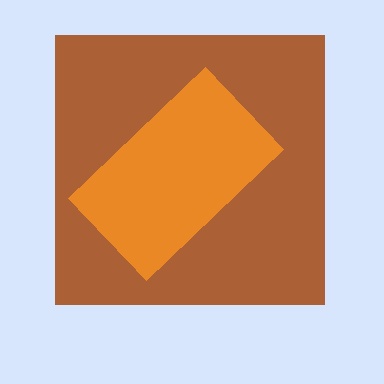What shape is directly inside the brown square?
The orange rectangle.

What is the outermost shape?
The brown square.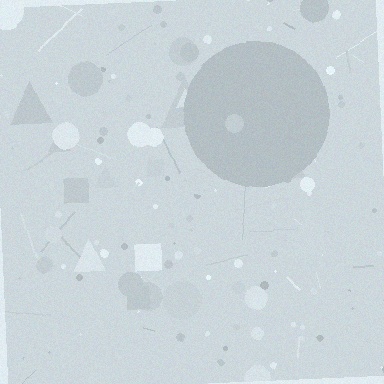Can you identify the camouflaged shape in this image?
The camouflaged shape is a circle.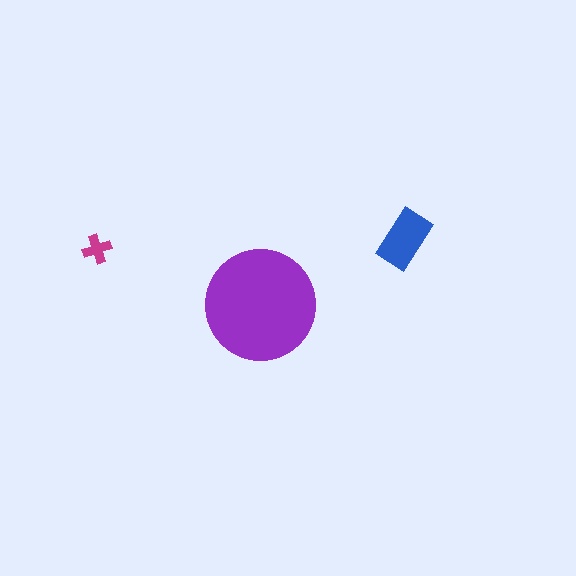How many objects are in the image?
There are 3 objects in the image.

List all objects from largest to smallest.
The purple circle, the blue rectangle, the magenta cross.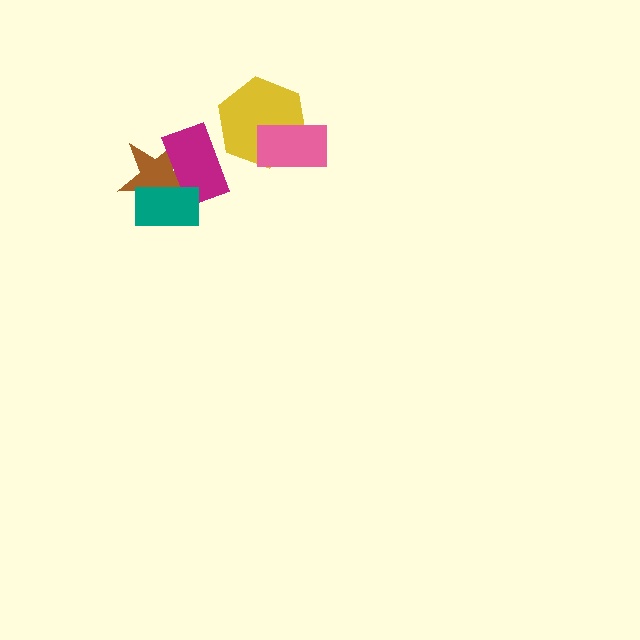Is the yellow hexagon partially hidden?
Yes, it is partially covered by another shape.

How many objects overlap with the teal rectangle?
2 objects overlap with the teal rectangle.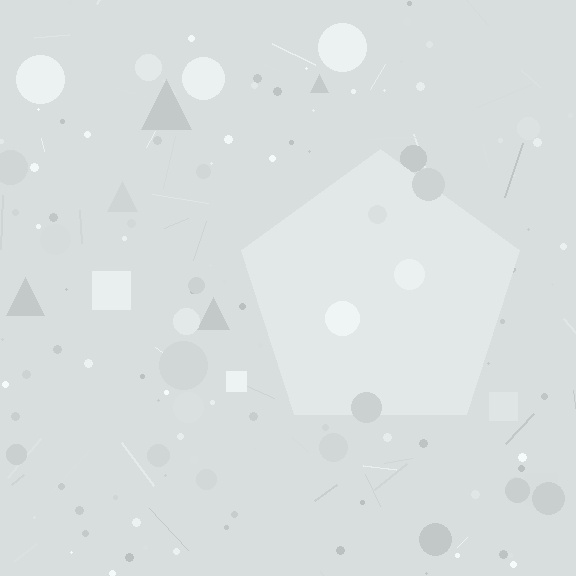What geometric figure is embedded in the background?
A pentagon is embedded in the background.